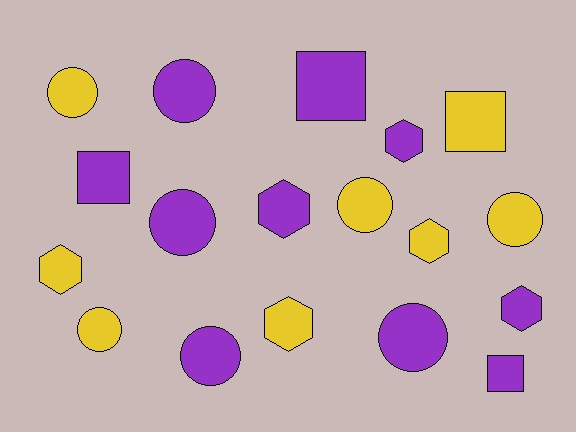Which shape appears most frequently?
Circle, with 8 objects.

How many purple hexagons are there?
There are 3 purple hexagons.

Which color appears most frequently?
Purple, with 10 objects.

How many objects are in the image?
There are 18 objects.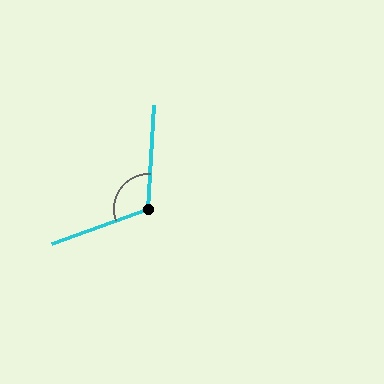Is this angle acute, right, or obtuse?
It is obtuse.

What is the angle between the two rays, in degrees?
Approximately 114 degrees.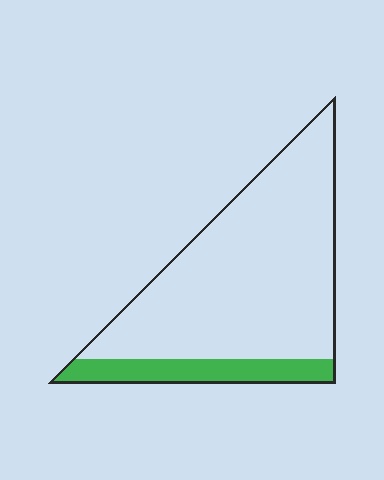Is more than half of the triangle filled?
No.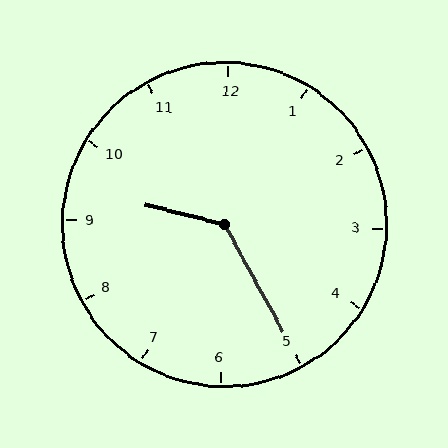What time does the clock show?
9:25.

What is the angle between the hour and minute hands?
Approximately 132 degrees.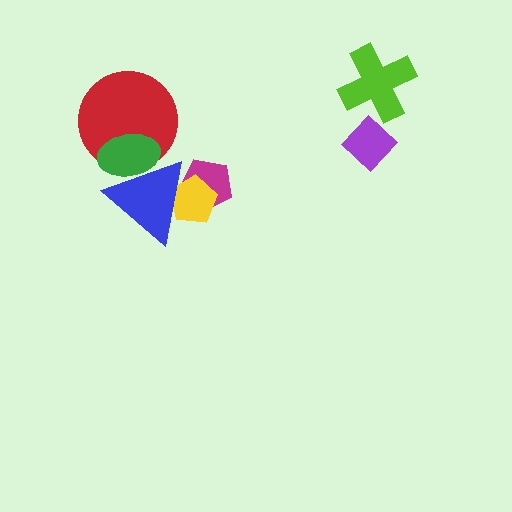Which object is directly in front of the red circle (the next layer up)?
The green ellipse is directly in front of the red circle.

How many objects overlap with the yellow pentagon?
2 objects overlap with the yellow pentagon.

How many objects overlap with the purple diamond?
0 objects overlap with the purple diamond.